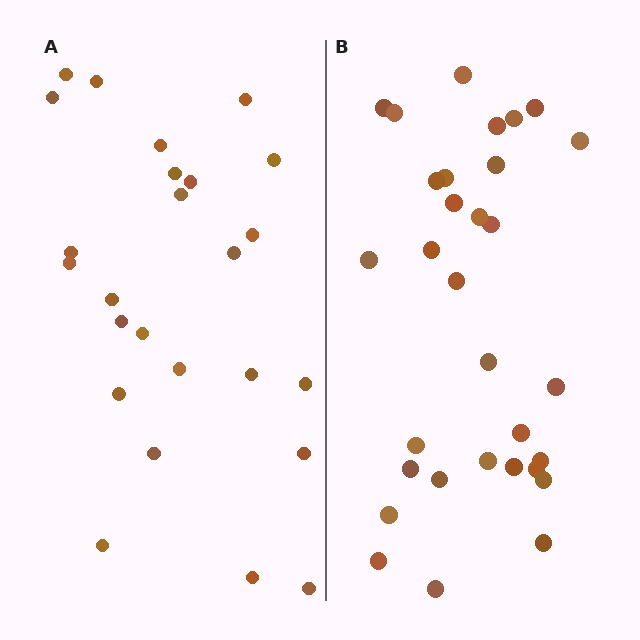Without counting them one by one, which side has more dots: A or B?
Region B (the right region) has more dots.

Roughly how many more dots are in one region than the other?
Region B has about 6 more dots than region A.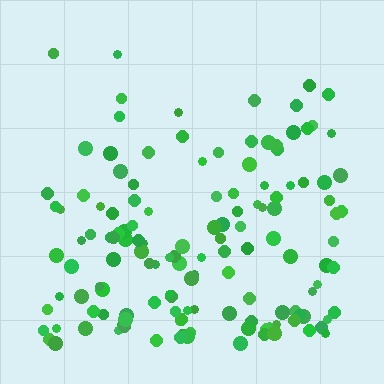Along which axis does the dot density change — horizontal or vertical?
Vertical.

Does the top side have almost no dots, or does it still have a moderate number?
Still a moderate number, just noticeably fewer than the bottom.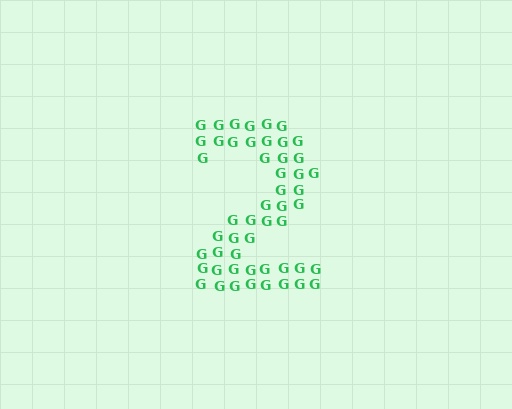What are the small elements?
The small elements are letter G's.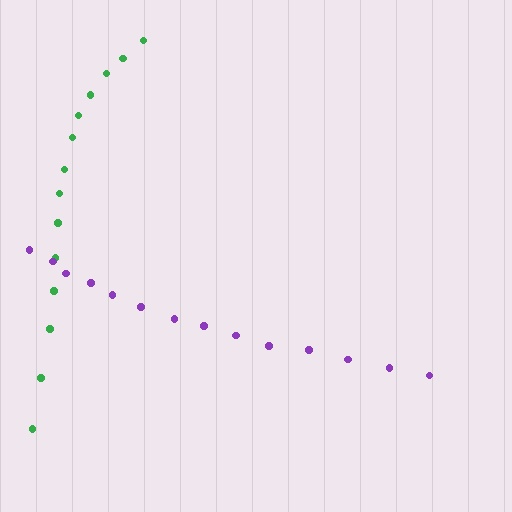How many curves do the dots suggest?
There are 2 distinct paths.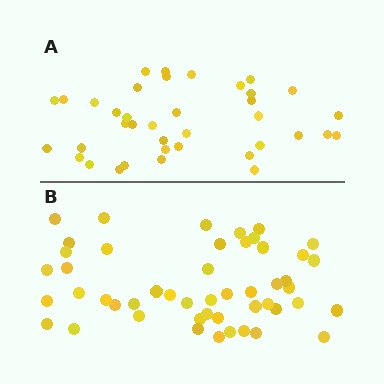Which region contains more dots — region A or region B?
Region B (the bottom region) has more dots.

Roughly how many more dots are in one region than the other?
Region B has roughly 12 or so more dots than region A.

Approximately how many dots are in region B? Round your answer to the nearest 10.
About 50 dots. (The exact count is 49, which rounds to 50.)